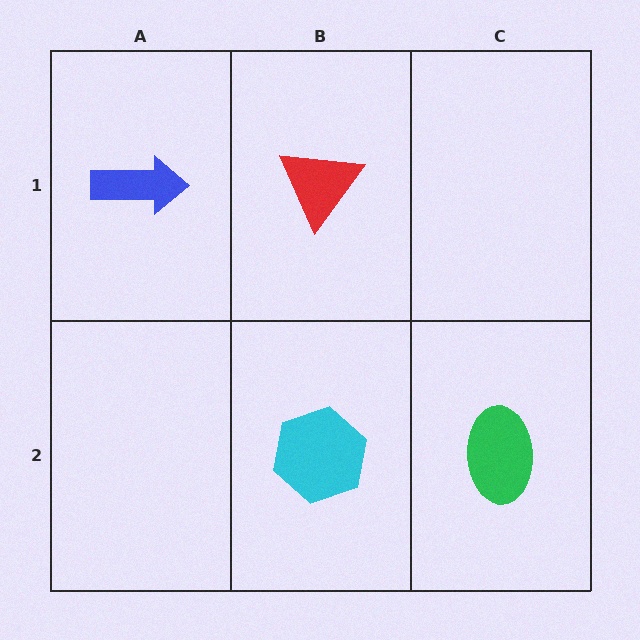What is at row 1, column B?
A red triangle.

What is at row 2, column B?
A cyan hexagon.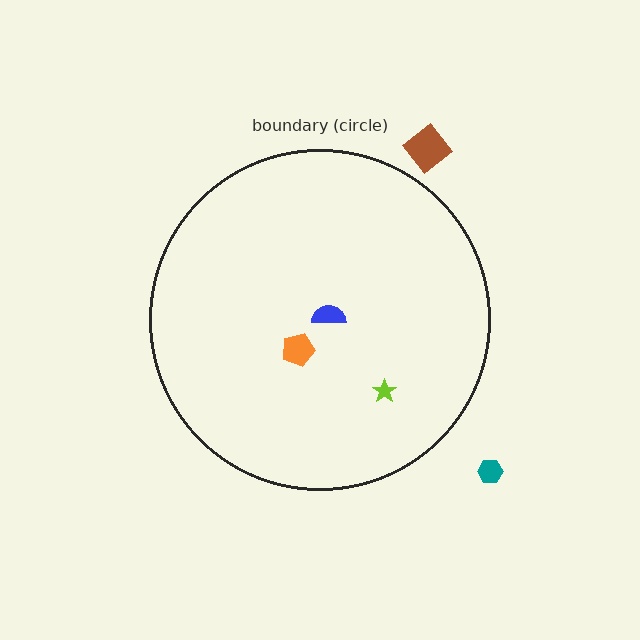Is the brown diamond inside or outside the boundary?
Outside.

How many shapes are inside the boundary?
3 inside, 2 outside.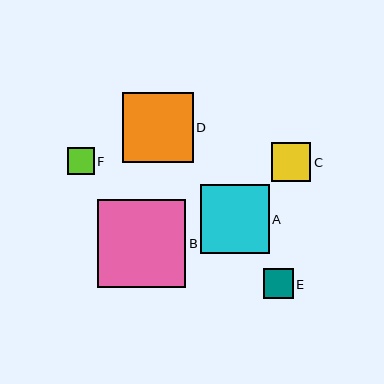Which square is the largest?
Square B is the largest with a size of approximately 88 pixels.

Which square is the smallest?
Square F is the smallest with a size of approximately 27 pixels.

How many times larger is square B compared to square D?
Square B is approximately 1.2 times the size of square D.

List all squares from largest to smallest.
From largest to smallest: B, D, A, C, E, F.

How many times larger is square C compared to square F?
Square C is approximately 1.5 times the size of square F.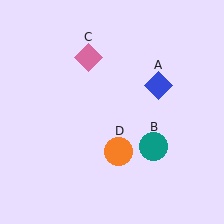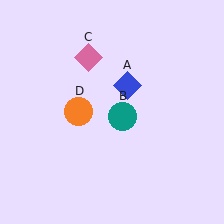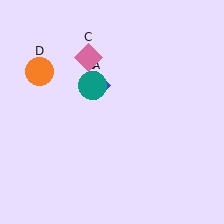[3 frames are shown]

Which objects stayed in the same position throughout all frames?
Pink diamond (object C) remained stationary.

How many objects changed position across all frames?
3 objects changed position: blue diamond (object A), teal circle (object B), orange circle (object D).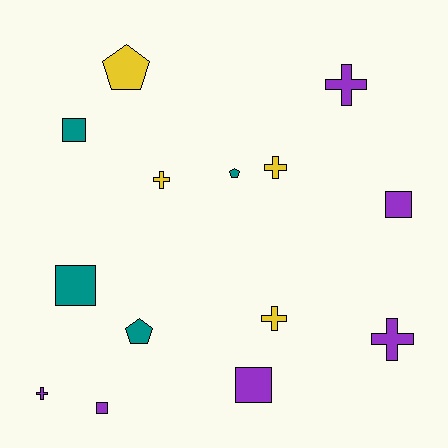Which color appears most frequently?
Purple, with 6 objects.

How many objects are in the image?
There are 14 objects.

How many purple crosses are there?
There are 3 purple crosses.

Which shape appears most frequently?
Cross, with 6 objects.